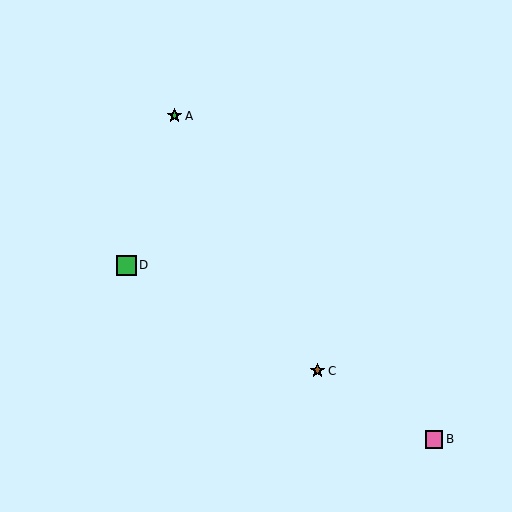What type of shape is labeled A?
Shape A is a green star.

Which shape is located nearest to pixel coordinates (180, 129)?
The green star (labeled A) at (175, 116) is nearest to that location.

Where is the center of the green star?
The center of the green star is at (175, 116).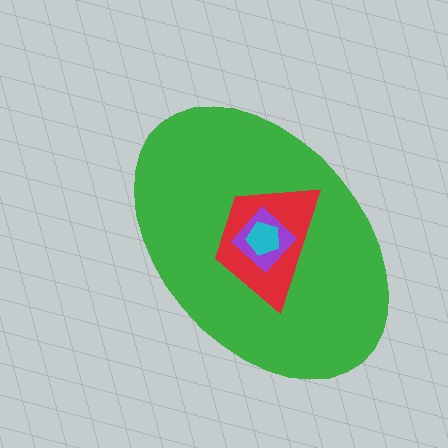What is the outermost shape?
The green ellipse.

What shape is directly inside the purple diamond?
The cyan pentagon.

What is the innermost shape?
The cyan pentagon.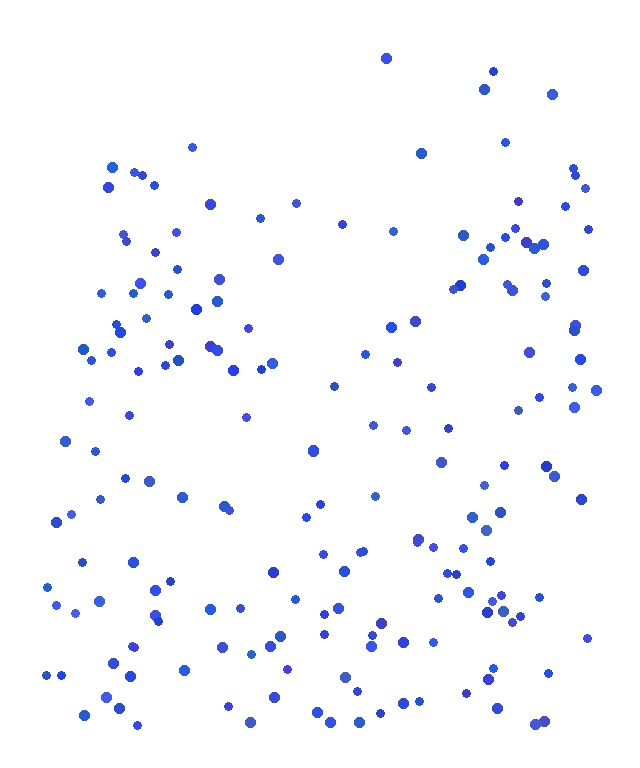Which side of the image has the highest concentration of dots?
The bottom.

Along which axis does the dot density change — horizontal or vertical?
Vertical.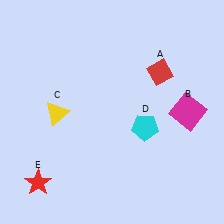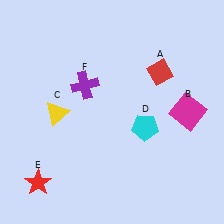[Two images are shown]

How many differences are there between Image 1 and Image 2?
There is 1 difference between the two images.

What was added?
A purple cross (F) was added in Image 2.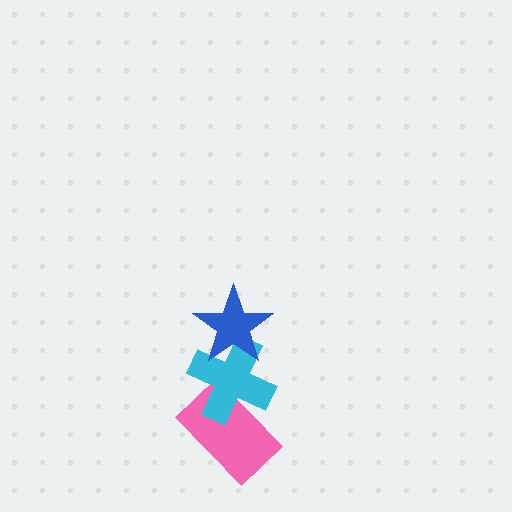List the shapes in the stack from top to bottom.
From top to bottom: the blue star, the cyan cross, the pink rectangle.